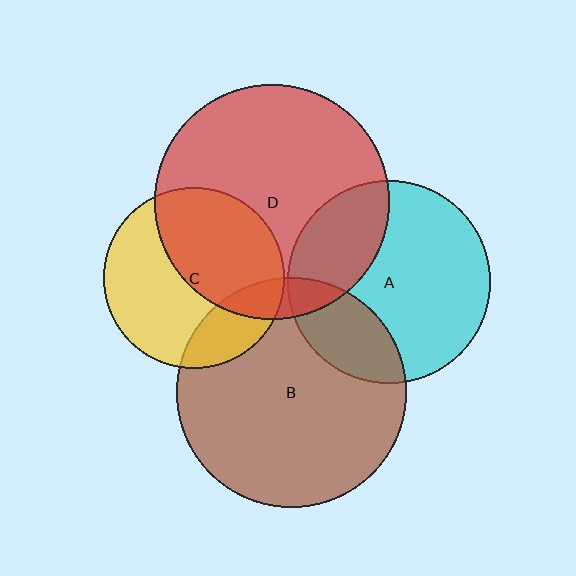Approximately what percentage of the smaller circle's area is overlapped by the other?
Approximately 45%.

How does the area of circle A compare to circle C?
Approximately 1.2 times.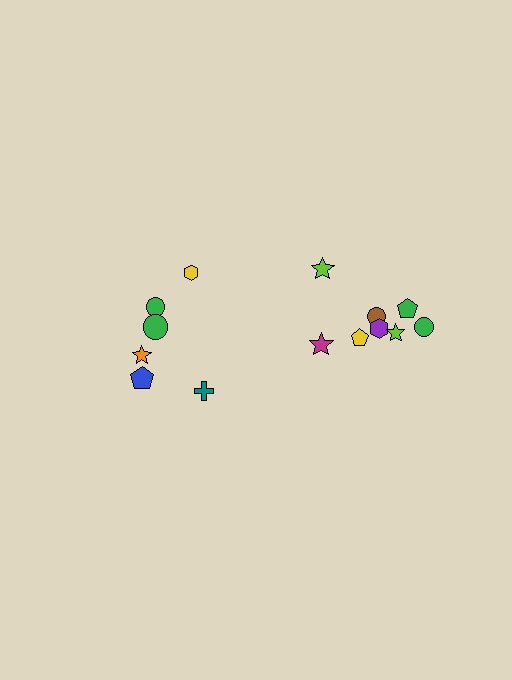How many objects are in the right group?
There are 8 objects.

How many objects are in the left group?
There are 6 objects.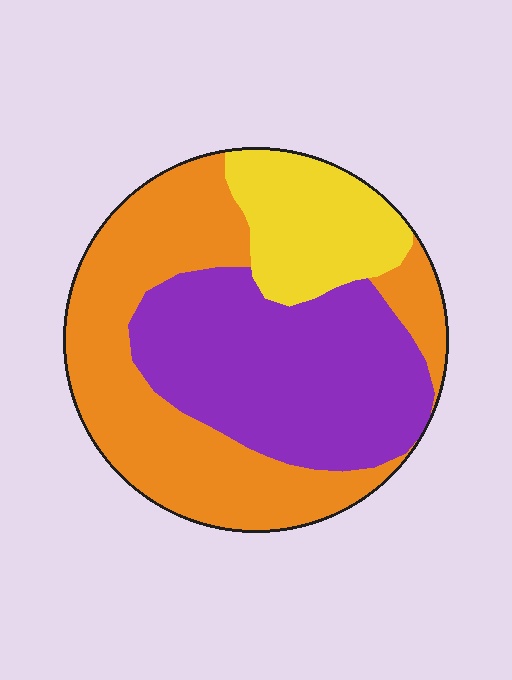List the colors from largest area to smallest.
From largest to smallest: orange, purple, yellow.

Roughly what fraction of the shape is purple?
Purple covers 38% of the shape.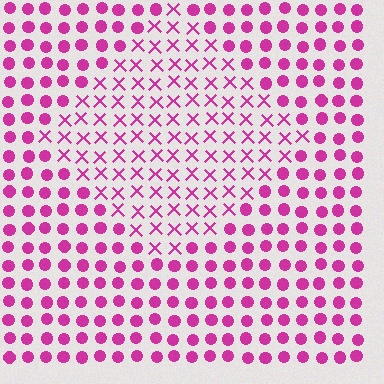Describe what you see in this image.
The image is filled with small magenta elements arranged in a uniform grid. A diamond-shaped region contains X marks, while the surrounding area contains circles. The boundary is defined purely by the change in element shape.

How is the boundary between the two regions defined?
The boundary is defined by a change in element shape: X marks inside vs. circles outside. All elements share the same color and spacing.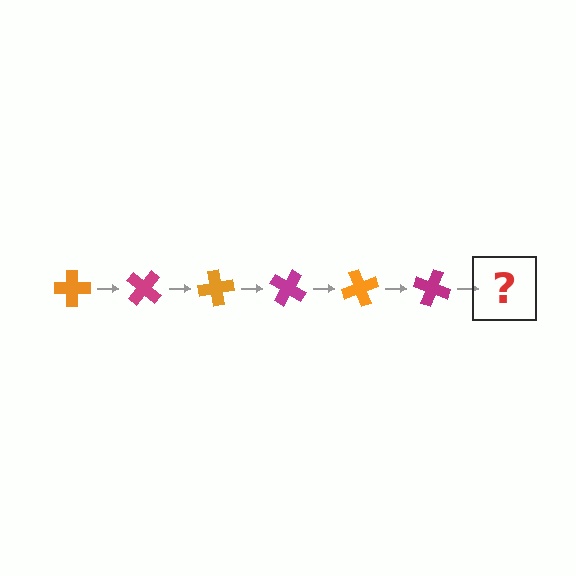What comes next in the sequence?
The next element should be an orange cross, rotated 240 degrees from the start.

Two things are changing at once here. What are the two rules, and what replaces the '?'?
The two rules are that it rotates 40 degrees each step and the color cycles through orange and magenta. The '?' should be an orange cross, rotated 240 degrees from the start.